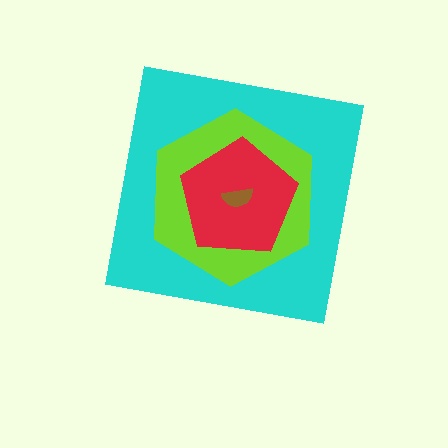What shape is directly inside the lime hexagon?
The red pentagon.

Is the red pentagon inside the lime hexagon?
Yes.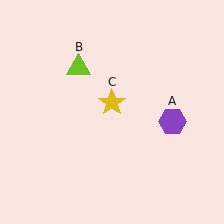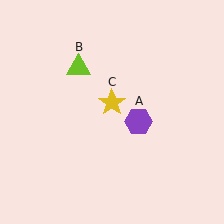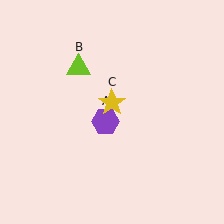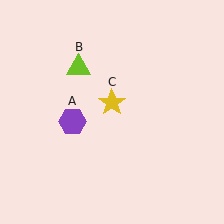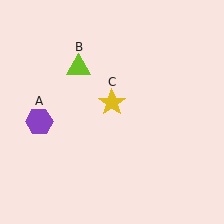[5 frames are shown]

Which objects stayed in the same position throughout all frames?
Lime triangle (object B) and yellow star (object C) remained stationary.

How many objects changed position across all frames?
1 object changed position: purple hexagon (object A).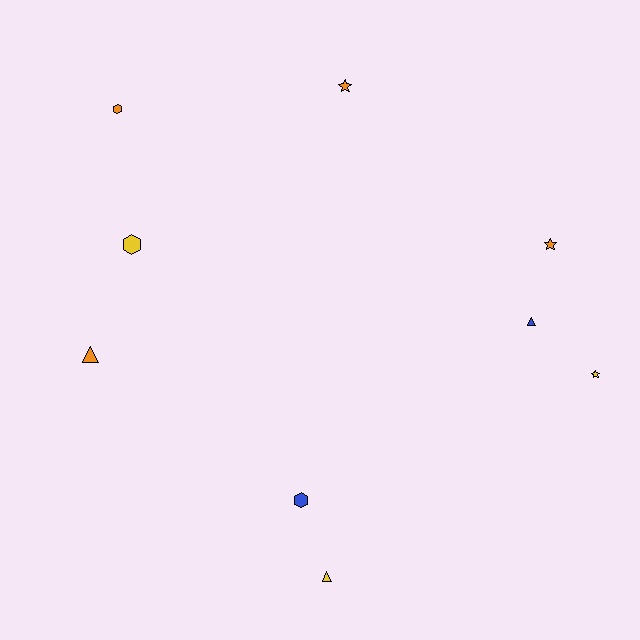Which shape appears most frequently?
Star, with 3 objects.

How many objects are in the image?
There are 9 objects.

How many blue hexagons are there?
There is 1 blue hexagon.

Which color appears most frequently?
Orange, with 4 objects.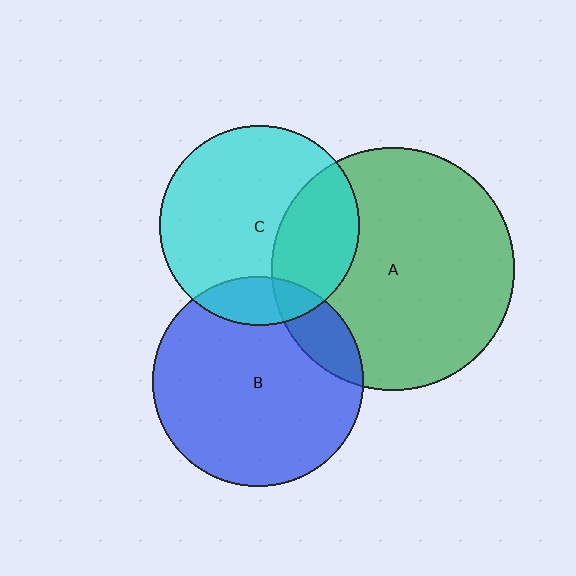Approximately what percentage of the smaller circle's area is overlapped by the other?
Approximately 15%.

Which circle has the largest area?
Circle A (green).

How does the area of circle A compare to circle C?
Approximately 1.5 times.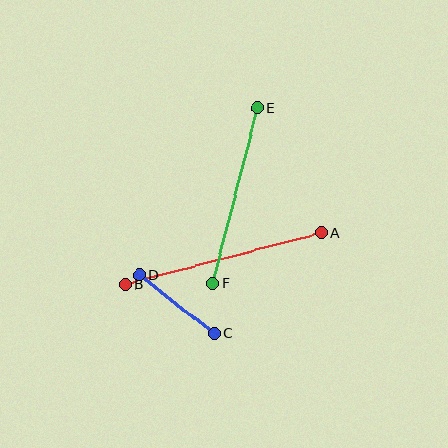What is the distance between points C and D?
The distance is approximately 95 pixels.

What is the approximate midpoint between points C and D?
The midpoint is at approximately (177, 304) pixels.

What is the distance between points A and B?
The distance is approximately 203 pixels.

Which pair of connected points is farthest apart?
Points A and B are farthest apart.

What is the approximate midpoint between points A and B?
The midpoint is at approximately (223, 259) pixels.